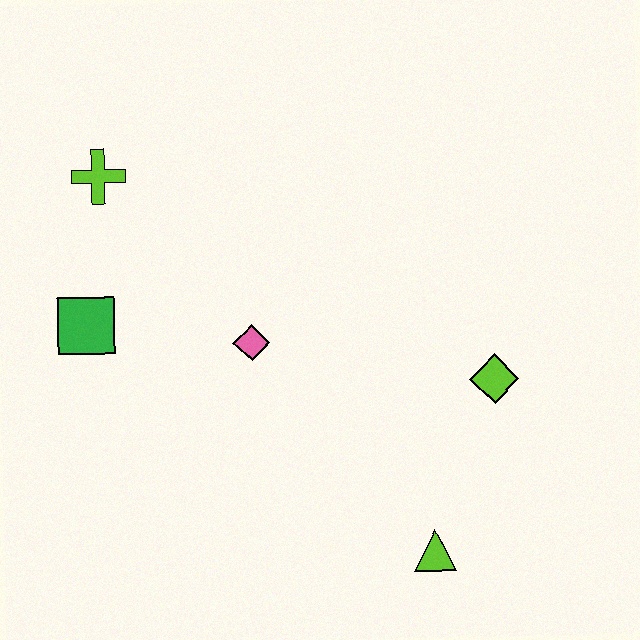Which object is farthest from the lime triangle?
The lime cross is farthest from the lime triangle.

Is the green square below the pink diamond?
No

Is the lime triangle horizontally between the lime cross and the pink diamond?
No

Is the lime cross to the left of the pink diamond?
Yes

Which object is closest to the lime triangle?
The lime diamond is closest to the lime triangle.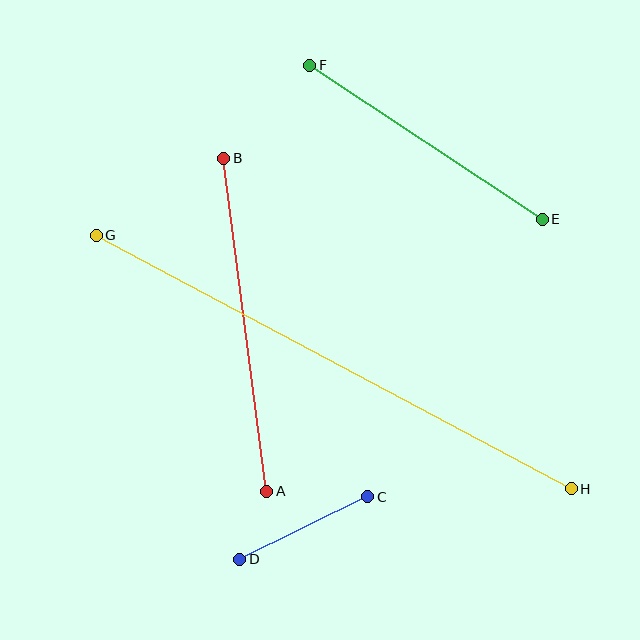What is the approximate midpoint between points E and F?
The midpoint is at approximately (426, 142) pixels.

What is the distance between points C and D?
The distance is approximately 142 pixels.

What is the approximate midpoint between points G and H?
The midpoint is at approximately (334, 362) pixels.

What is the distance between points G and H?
The distance is approximately 538 pixels.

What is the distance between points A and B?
The distance is approximately 336 pixels.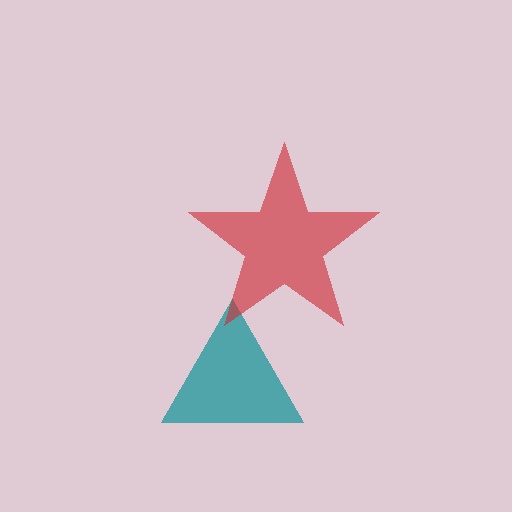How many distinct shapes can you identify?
There are 2 distinct shapes: a teal triangle, a red star.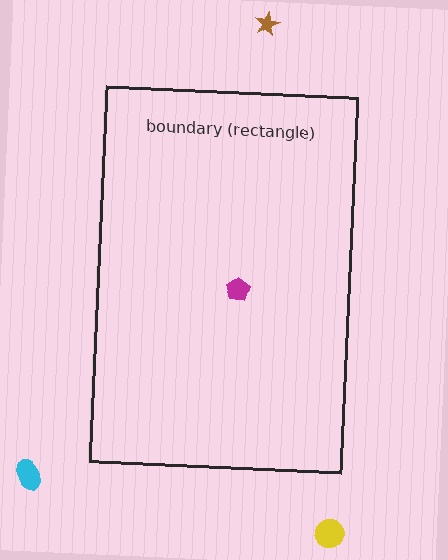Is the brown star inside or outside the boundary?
Outside.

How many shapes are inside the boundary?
1 inside, 3 outside.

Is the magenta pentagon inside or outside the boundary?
Inside.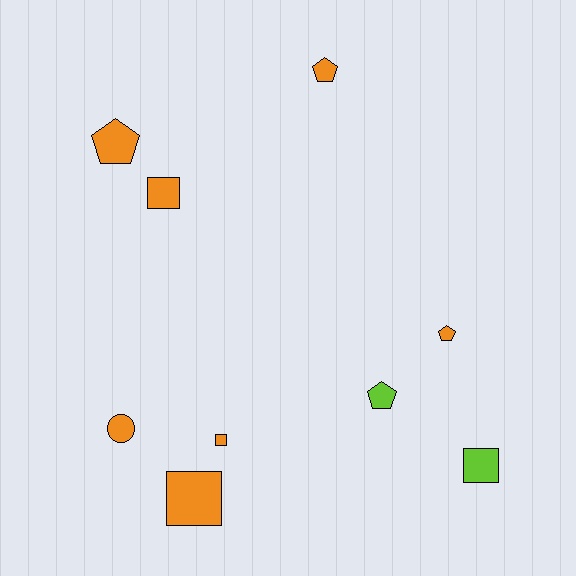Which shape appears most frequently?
Pentagon, with 4 objects.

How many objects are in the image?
There are 9 objects.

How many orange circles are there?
There is 1 orange circle.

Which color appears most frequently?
Orange, with 7 objects.